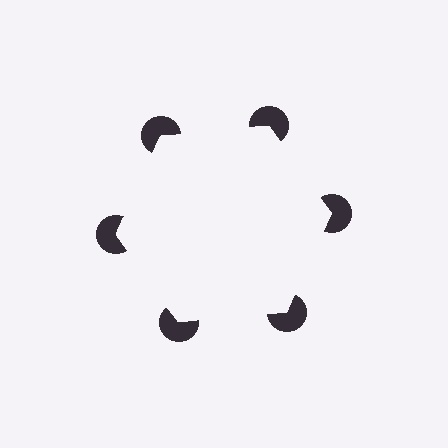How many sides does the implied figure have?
6 sides.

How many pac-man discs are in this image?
There are 6 — one at each vertex of the illusory hexagon.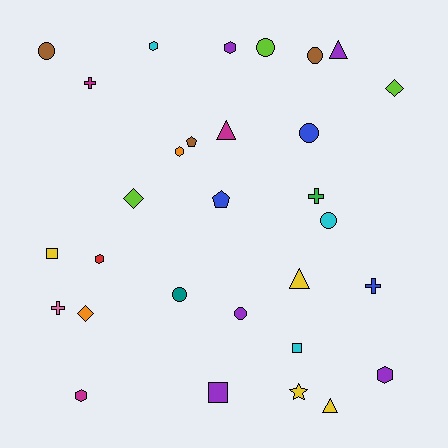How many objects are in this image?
There are 30 objects.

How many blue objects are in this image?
There are 3 blue objects.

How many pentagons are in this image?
There are 2 pentagons.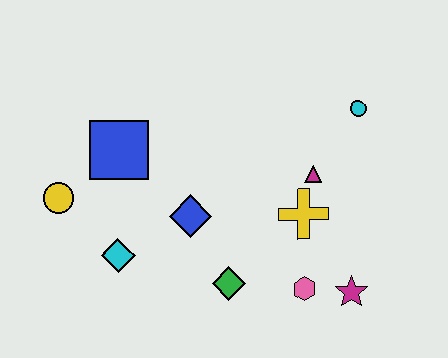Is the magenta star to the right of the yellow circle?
Yes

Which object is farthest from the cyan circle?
The yellow circle is farthest from the cyan circle.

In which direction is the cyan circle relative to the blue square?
The cyan circle is to the right of the blue square.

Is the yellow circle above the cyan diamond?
Yes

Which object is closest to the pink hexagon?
The magenta star is closest to the pink hexagon.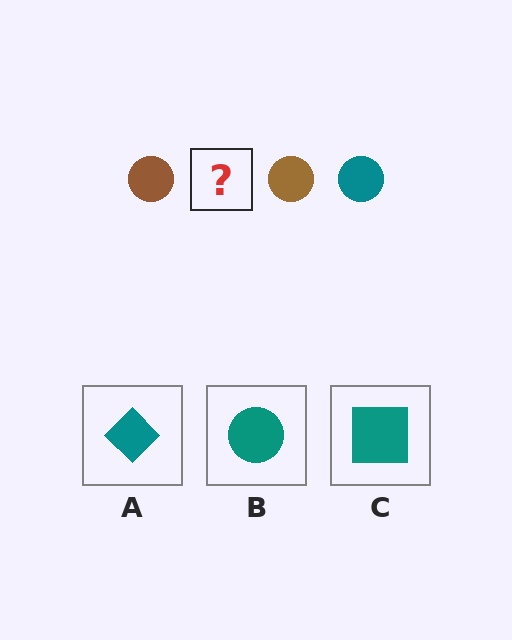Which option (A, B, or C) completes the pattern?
B.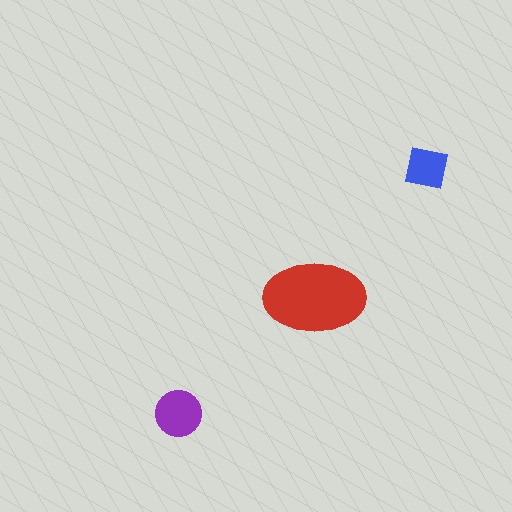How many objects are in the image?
There are 3 objects in the image.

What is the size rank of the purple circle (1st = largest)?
2nd.